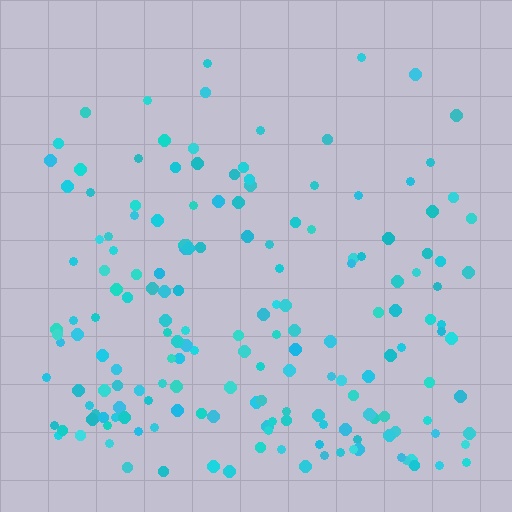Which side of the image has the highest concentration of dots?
The bottom.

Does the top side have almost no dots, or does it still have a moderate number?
Still a moderate number, just noticeably fewer than the bottom.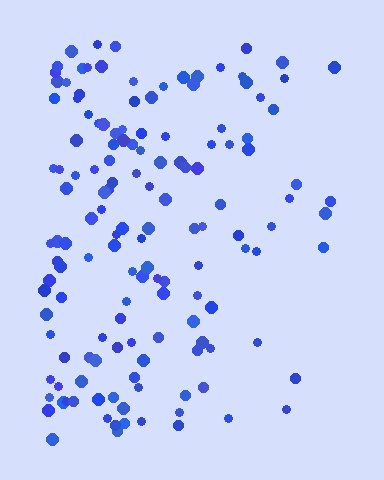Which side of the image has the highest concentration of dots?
The left.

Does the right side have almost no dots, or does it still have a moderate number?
Still a moderate number, just noticeably fewer than the left.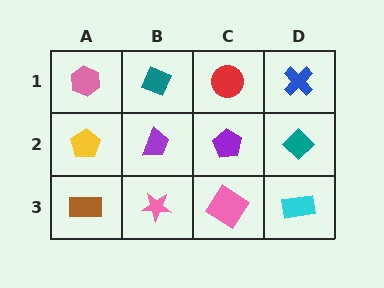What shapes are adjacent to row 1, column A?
A yellow pentagon (row 2, column A), a teal diamond (row 1, column B).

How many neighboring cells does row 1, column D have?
2.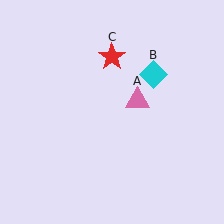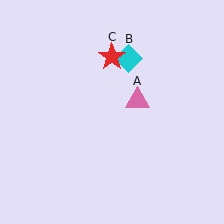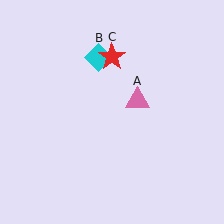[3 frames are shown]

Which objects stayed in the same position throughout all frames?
Pink triangle (object A) and red star (object C) remained stationary.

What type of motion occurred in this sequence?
The cyan diamond (object B) rotated counterclockwise around the center of the scene.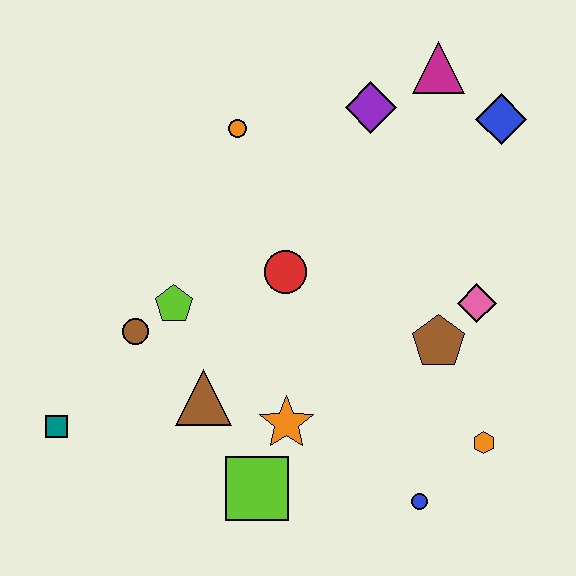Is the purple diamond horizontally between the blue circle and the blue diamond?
No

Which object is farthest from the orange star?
The magenta triangle is farthest from the orange star.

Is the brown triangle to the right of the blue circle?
No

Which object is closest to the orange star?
The lime square is closest to the orange star.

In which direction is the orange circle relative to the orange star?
The orange circle is above the orange star.